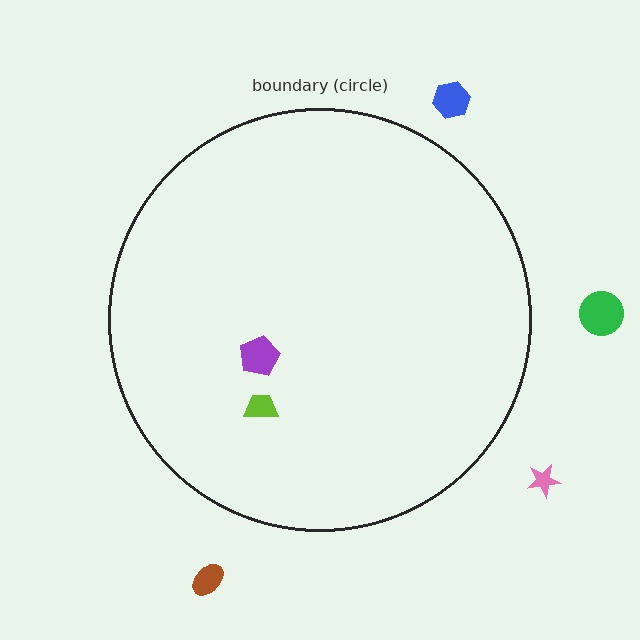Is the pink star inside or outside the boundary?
Outside.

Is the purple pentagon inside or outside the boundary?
Inside.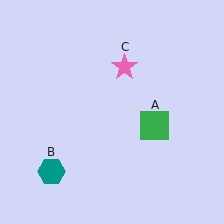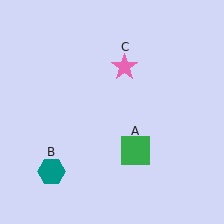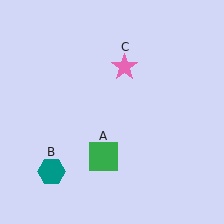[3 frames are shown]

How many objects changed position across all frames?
1 object changed position: green square (object A).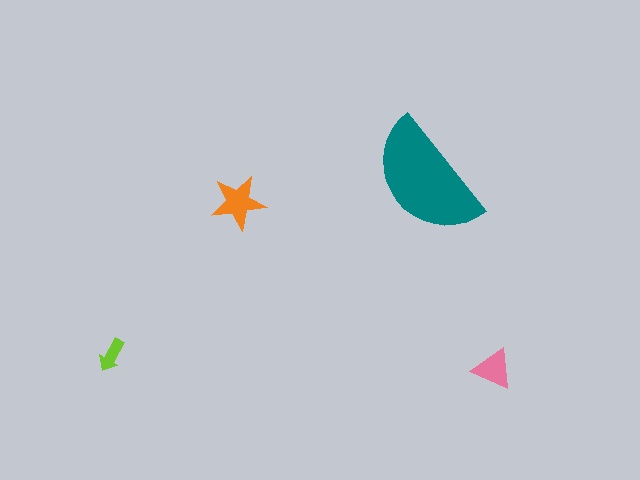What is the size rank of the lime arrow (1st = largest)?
4th.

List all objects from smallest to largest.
The lime arrow, the pink triangle, the orange star, the teal semicircle.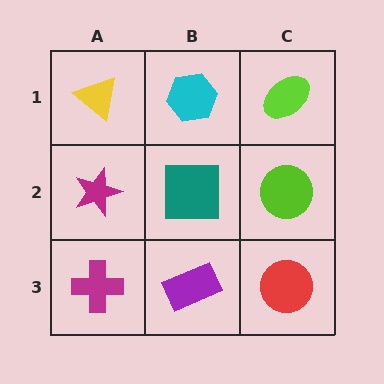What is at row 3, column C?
A red circle.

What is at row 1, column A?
A yellow triangle.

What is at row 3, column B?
A purple rectangle.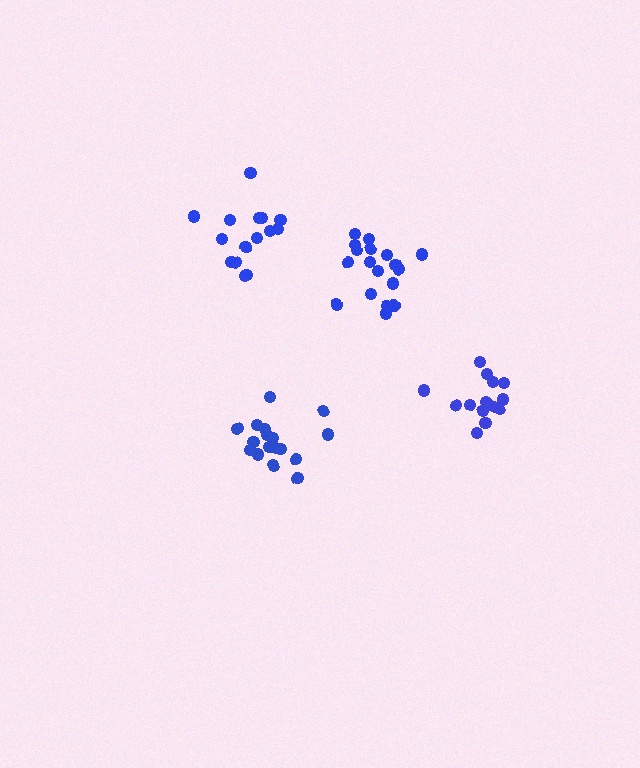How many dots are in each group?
Group 1: 15 dots, Group 2: 17 dots, Group 3: 18 dots, Group 4: 15 dots (65 total).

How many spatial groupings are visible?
There are 4 spatial groupings.